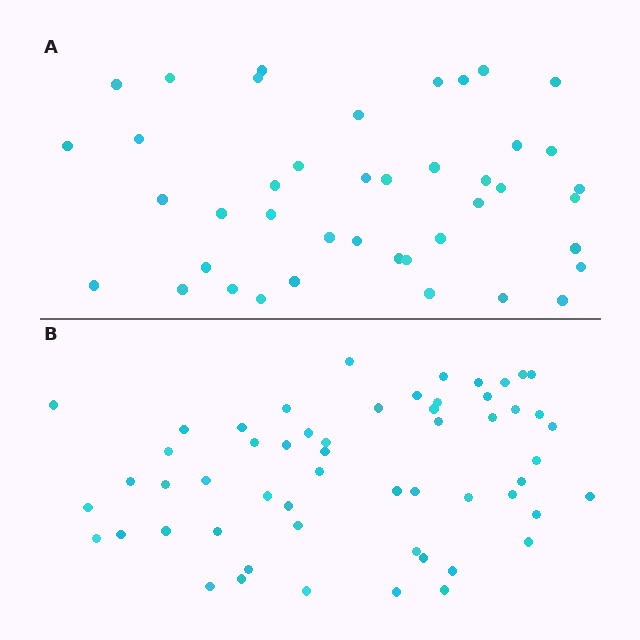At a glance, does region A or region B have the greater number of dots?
Region B (the bottom region) has more dots.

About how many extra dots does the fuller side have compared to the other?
Region B has approximately 15 more dots than region A.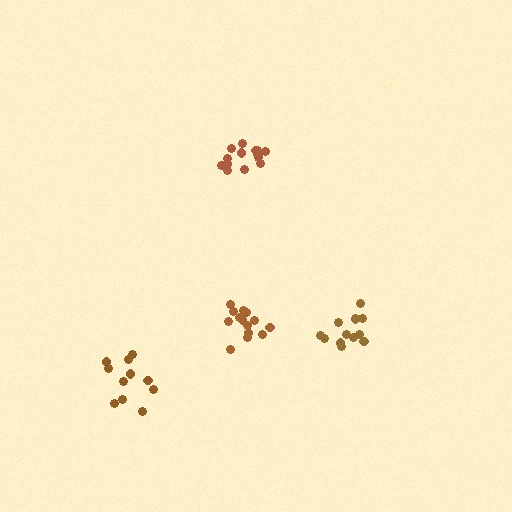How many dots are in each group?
Group 1: 11 dots, Group 2: 16 dots, Group 3: 13 dots, Group 4: 14 dots (54 total).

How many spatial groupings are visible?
There are 4 spatial groupings.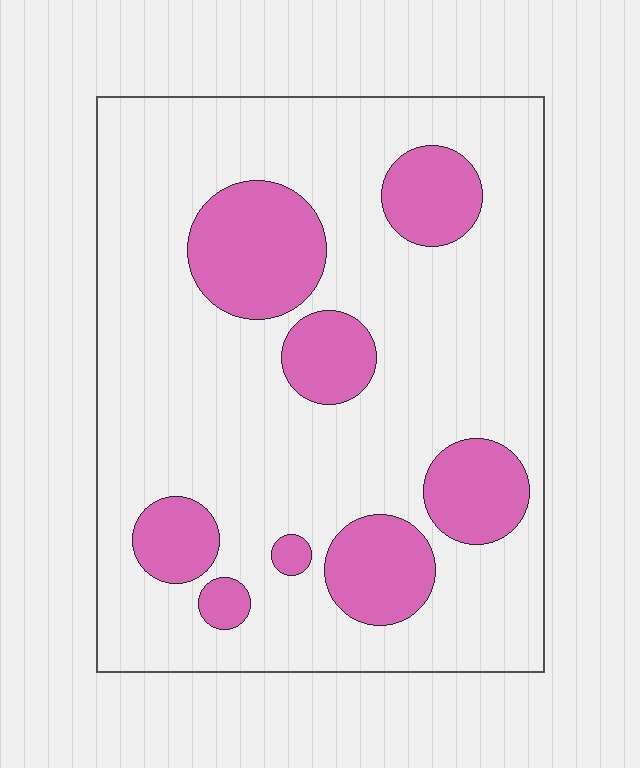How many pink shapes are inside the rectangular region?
8.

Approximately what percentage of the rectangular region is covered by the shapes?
Approximately 25%.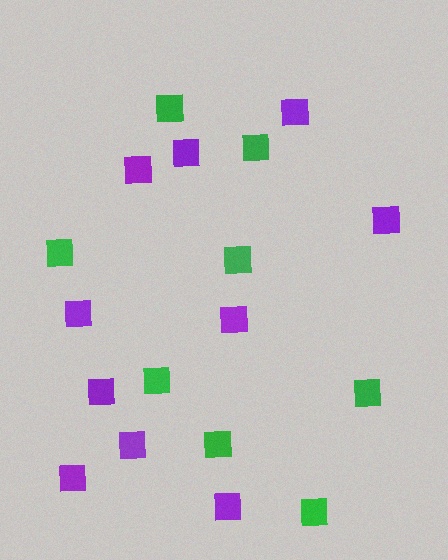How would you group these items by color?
There are 2 groups: one group of green squares (8) and one group of purple squares (10).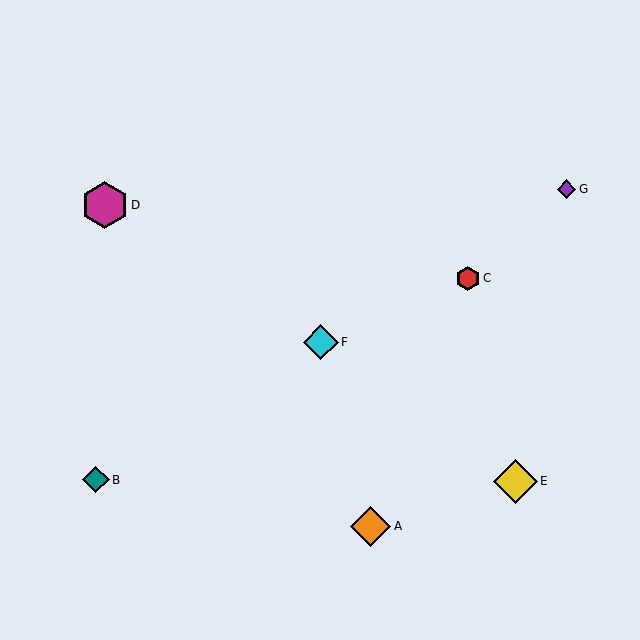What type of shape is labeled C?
Shape C is a red hexagon.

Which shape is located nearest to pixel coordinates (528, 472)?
The yellow diamond (labeled E) at (516, 481) is nearest to that location.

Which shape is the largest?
The magenta hexagon (labeled D) is the largest.